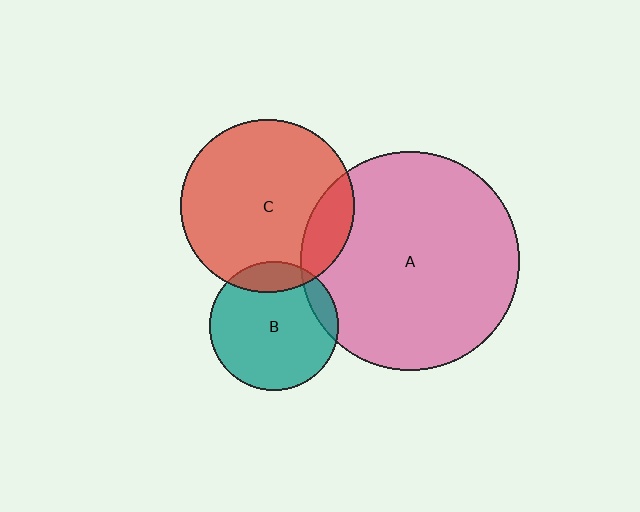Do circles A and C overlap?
Yes.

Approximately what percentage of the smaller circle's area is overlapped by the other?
Approximately 15%.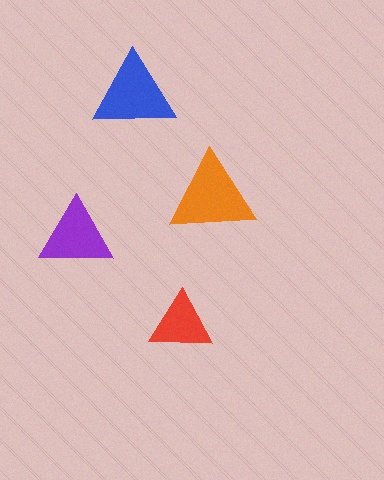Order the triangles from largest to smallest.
the orange one, the blue one, the purple one, the red one.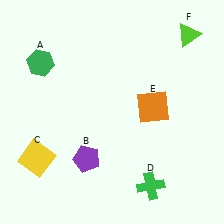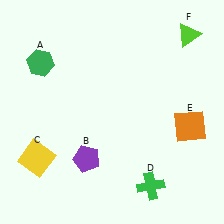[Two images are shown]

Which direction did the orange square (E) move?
The orange square (E) moved right.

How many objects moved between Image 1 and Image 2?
1 object moved between the two images.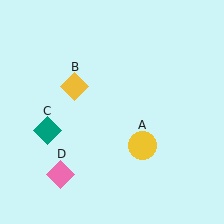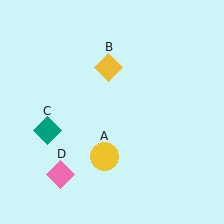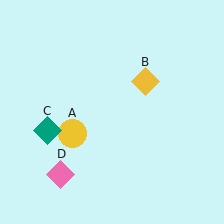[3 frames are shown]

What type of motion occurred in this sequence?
The yellow circle (object A), yellow diamond (object B) rotated clockwise around the center of the scene.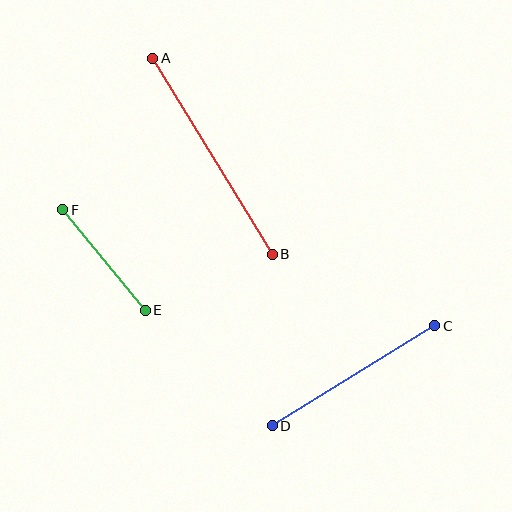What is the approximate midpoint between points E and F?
The midpoint is at approximately (104, 260) pixels.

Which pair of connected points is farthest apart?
Points A and B are farthest apart.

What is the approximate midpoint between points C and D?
The midpoint is at approximately (353, 376) pixels.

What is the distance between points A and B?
The distance is approximately 230 pixels.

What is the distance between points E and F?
The distance is approximately 130 pixels.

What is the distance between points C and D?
The distance is approximately 191 pixels.